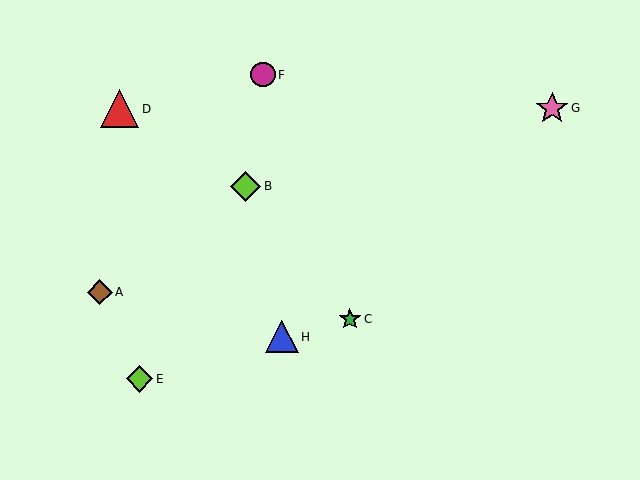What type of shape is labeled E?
Shape E is a lime diamond.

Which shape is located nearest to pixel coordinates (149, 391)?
The lime diamond (labeled E) at (140, 379) is nearest to that location.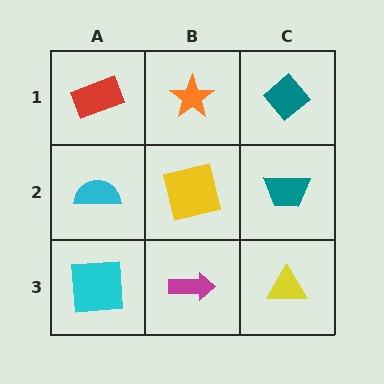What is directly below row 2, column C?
A yellow triangle.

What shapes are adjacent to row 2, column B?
An orange star (row 1, column B), a magenta arrow (row 3, column B), a cyan semicircle (row 2, column A), a teal trapezoid (row 2, column C).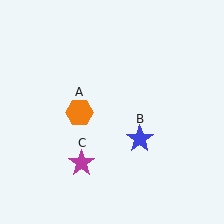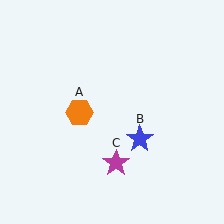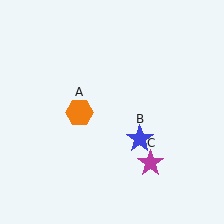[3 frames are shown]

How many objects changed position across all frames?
1 object changed position: magenta star (object C).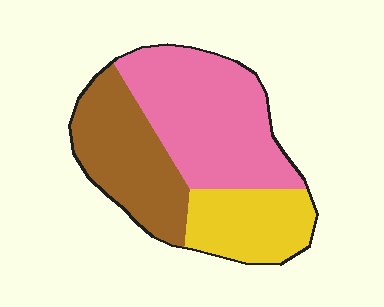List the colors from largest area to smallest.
From largest to smallest: pink, brown, yellow.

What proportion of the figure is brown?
Brown takes up about one third (1/3) of the figure.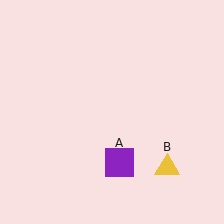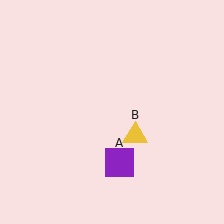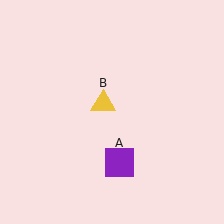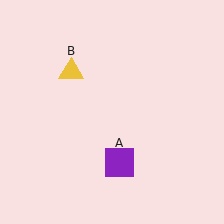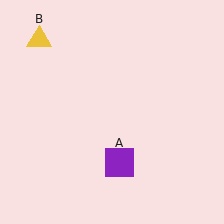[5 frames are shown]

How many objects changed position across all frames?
1 object changed position: yellow triangle (object B).